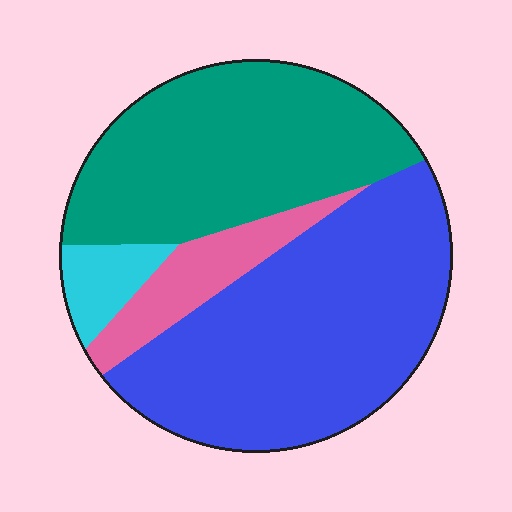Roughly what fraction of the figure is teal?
Teal covers around 35% of the figure.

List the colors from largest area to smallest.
From largest to smallest: blue, teal, pink, cyan.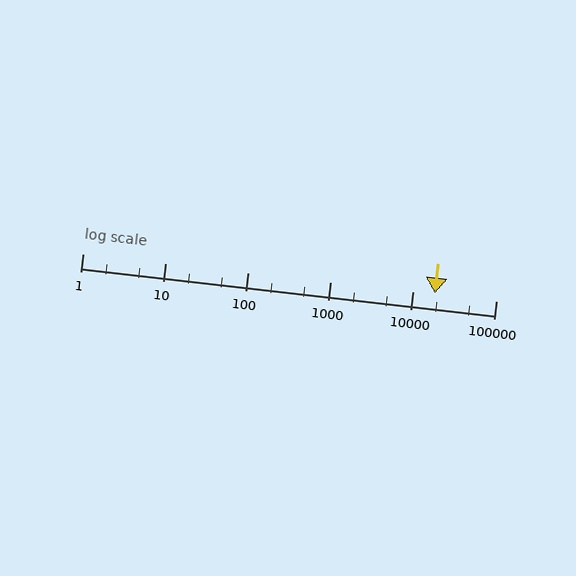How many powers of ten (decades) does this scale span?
The scale spans 5 decades, from 1 to 100000.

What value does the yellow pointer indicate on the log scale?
The pointer indicates approximately 18000.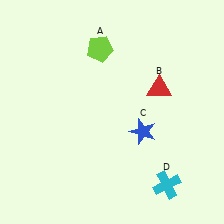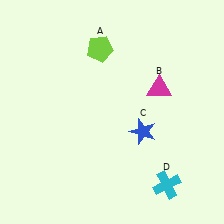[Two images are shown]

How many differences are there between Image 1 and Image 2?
There is 1 difference between the two images.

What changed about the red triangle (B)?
In Image 1, B is red. In Image 2, it changed to magenta.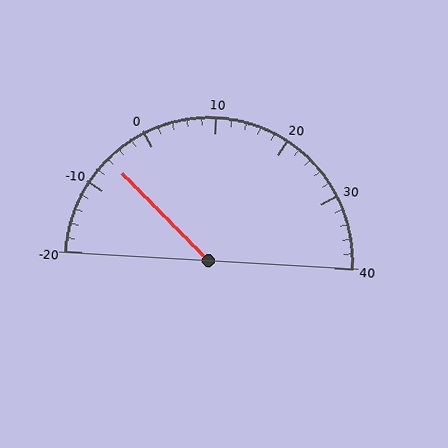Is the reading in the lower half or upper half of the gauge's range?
The reading is in the lower half of the range (-20 to 40).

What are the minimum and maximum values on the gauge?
The gauge ranges from -20 to 40.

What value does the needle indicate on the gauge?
The needle indicates approximately -6.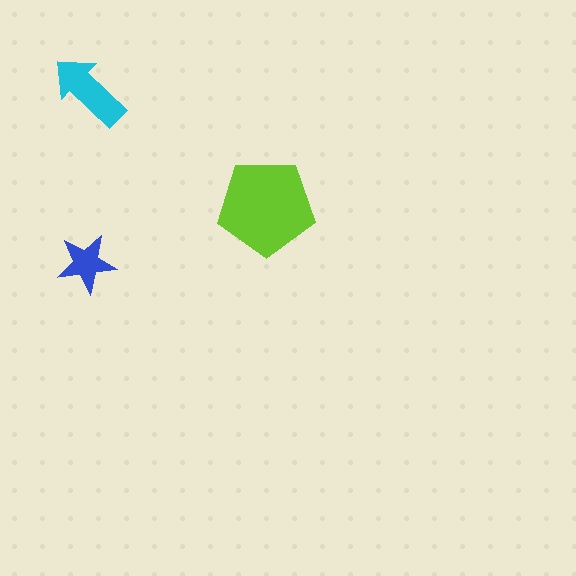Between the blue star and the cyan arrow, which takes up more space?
The cyan arrow.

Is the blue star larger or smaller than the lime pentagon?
Smaller.